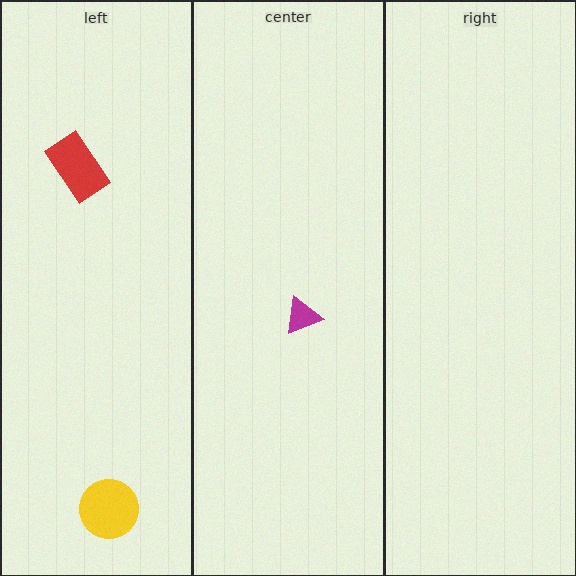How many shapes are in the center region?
1.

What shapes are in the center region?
The magenta triangle.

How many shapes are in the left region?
2.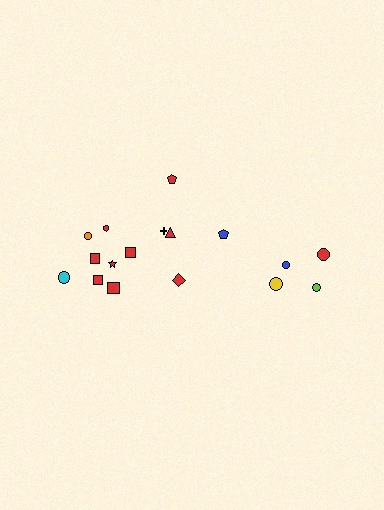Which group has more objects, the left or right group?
The left group.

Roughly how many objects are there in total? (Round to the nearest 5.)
Roughly 15 objects in total.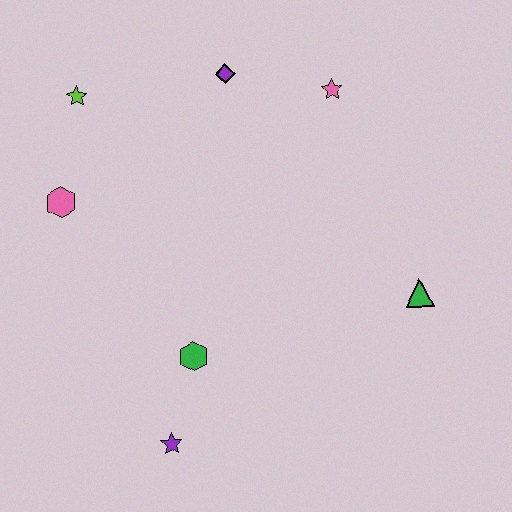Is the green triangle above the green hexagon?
Yes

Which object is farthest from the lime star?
The green triangle is farthest from the lime star.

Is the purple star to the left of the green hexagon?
Yes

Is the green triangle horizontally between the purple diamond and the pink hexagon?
No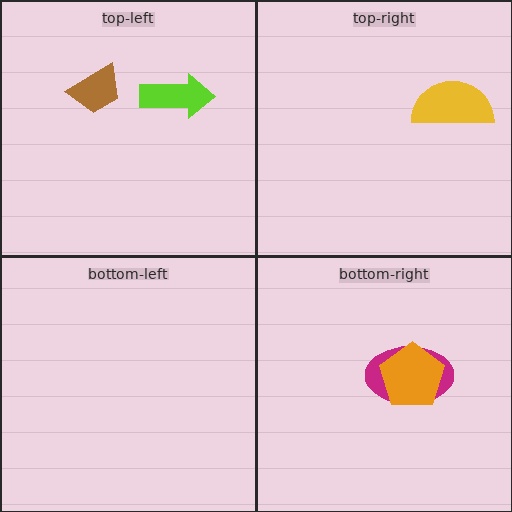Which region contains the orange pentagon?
The bottom-right region.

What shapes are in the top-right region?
The yellow semicircle.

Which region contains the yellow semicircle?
The top-right region.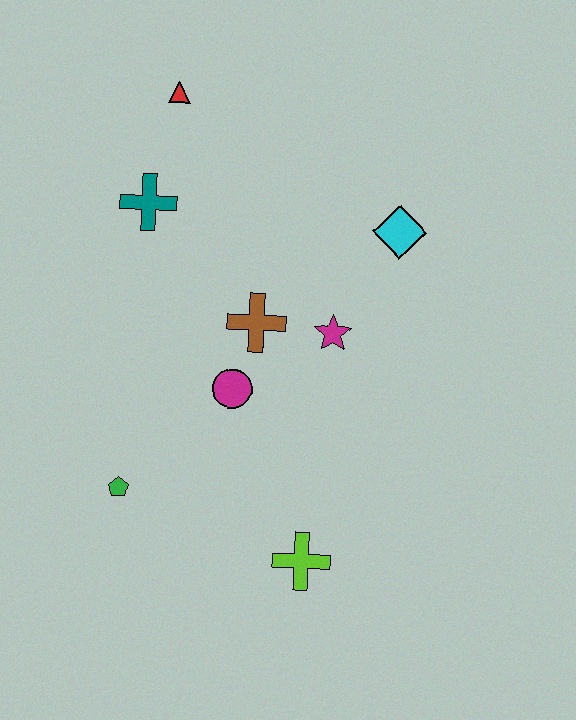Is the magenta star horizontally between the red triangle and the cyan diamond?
Yes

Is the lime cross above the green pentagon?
No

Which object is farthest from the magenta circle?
The red triangle is farthest from the magenta circle.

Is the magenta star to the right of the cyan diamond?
No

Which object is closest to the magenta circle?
The brown cross is closest to the magenta circle.